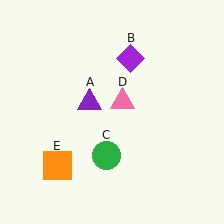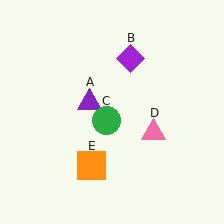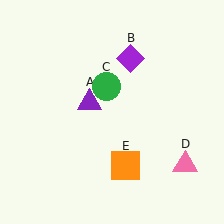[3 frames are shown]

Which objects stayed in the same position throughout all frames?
Purple triangle (object A) and purple diamond (object B) remained stationary.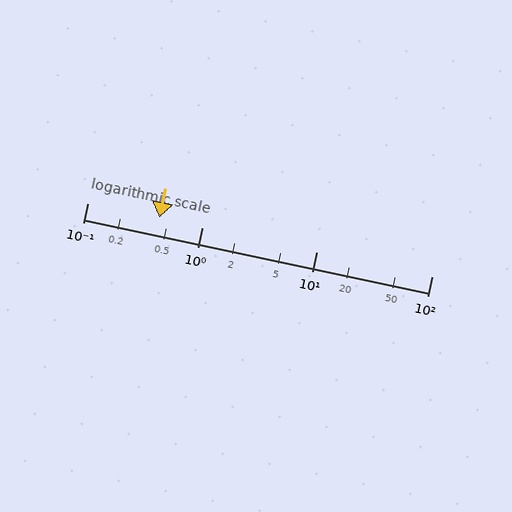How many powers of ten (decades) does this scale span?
The scale spans 3 decades, from 0.1 to 100.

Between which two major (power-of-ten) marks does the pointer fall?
The pointer is between 0.1 and 1.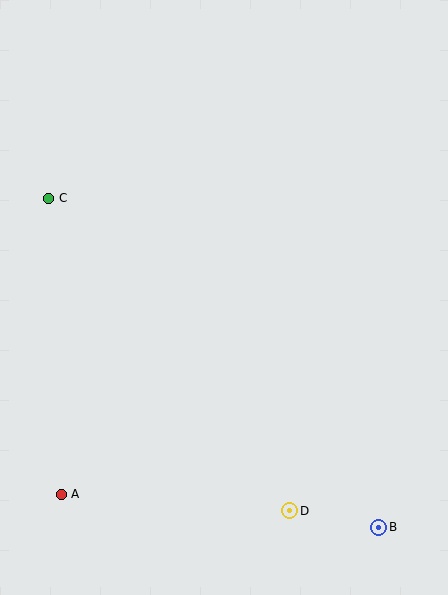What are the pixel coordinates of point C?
Point C is at (49, 198).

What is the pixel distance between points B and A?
The distance between B and A is 319 pixels.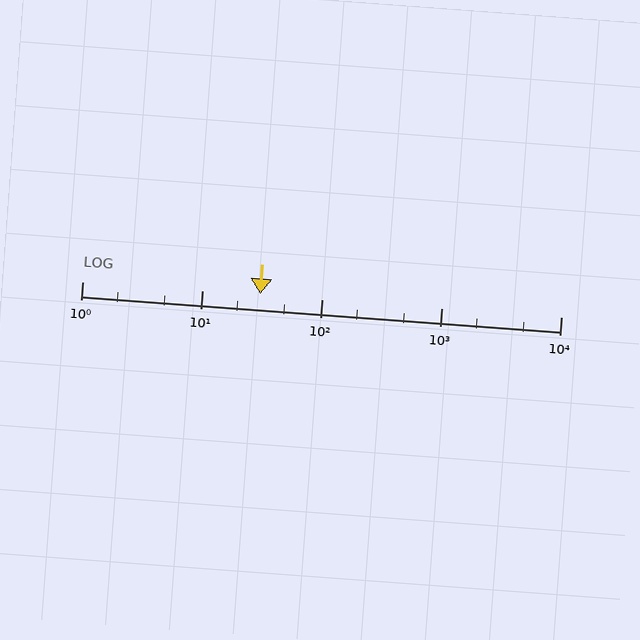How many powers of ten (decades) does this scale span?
The scale spans 4 decades, from 1 to 10000.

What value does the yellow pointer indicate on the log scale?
The pointer indicates approximately 31.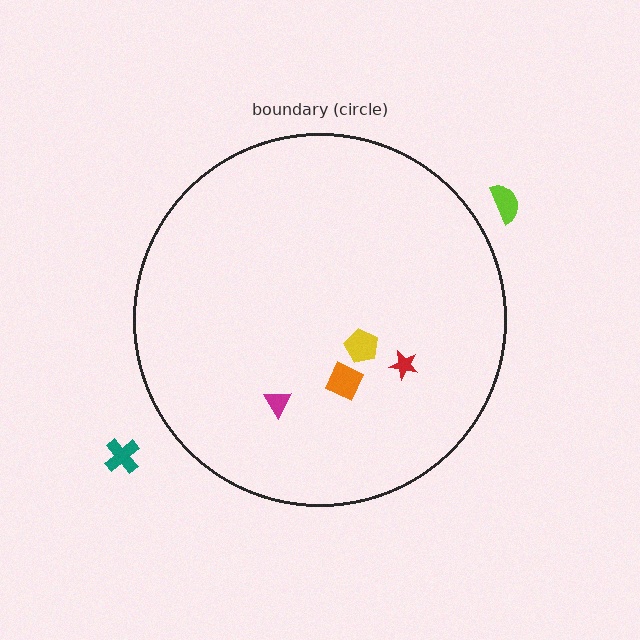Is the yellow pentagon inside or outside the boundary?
Inside.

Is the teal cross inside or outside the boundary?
Outside.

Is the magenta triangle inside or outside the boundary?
Inside.